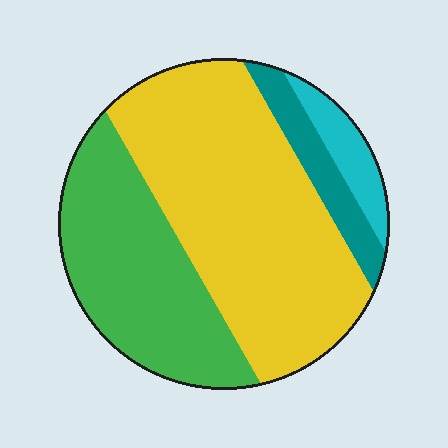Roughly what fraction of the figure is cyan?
Cyan covers roughly 5% of the figure.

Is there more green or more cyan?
Green.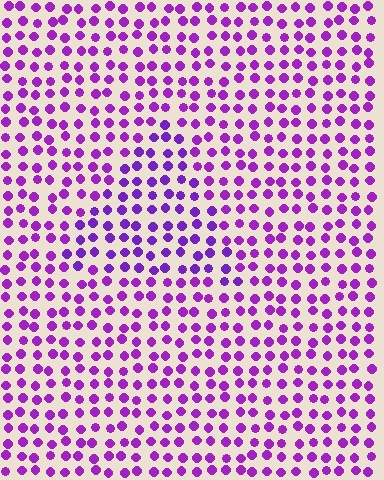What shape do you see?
I see a triangle.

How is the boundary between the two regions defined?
The boundary is defined purely by a slight shift in hue (about 17 degrees). Spacing, size, and orientation are identical on both sides.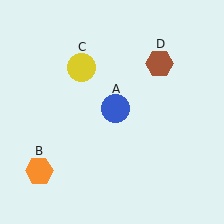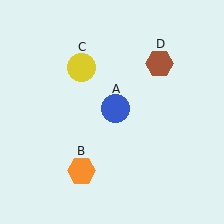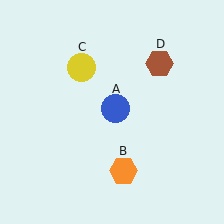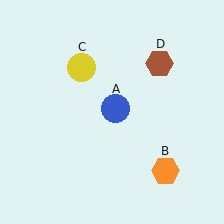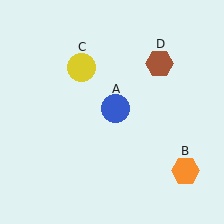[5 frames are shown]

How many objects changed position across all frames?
1 object changed position: orange hexagon (object B).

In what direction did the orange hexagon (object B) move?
The orange hexagon (object B) moved right.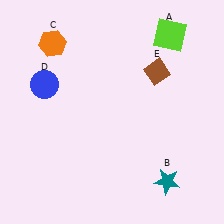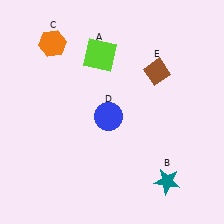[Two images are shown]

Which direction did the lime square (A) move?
The lime square (A) moved left.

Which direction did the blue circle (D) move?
The blue circle (D) moved right.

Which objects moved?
The objects that moved are: the lime square (A), the blue circle (D).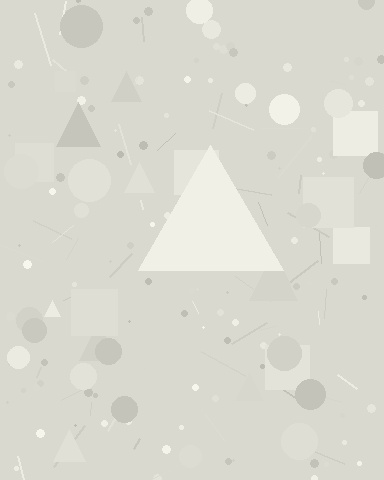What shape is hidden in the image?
A triangle is hidden in the image.